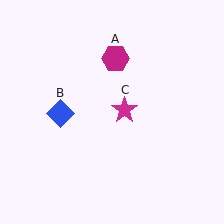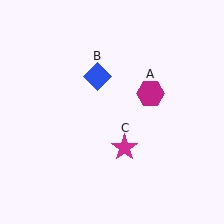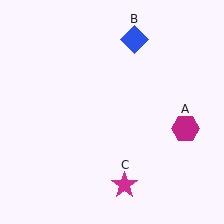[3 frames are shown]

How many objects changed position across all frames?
3 objects changed position: magenta hexagon (object A), blue diamond (object B), magenta star (object C).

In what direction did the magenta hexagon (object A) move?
The magenta hexagon (object A) moved down and to the right.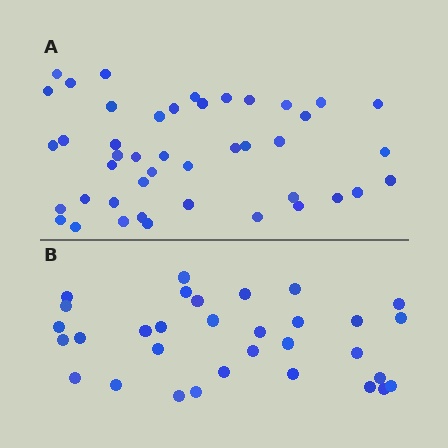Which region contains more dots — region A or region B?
Region A (the top region) has more dots.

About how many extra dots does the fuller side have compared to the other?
Region A has roughly 12 or so more dots than region B.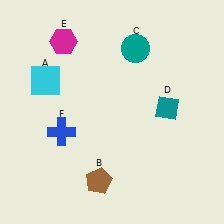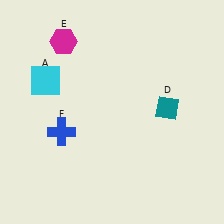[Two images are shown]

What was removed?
The brown pentagon (B), the teal circle (C) were removed in Image 2.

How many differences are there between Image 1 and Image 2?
There are 2 differences between the two images.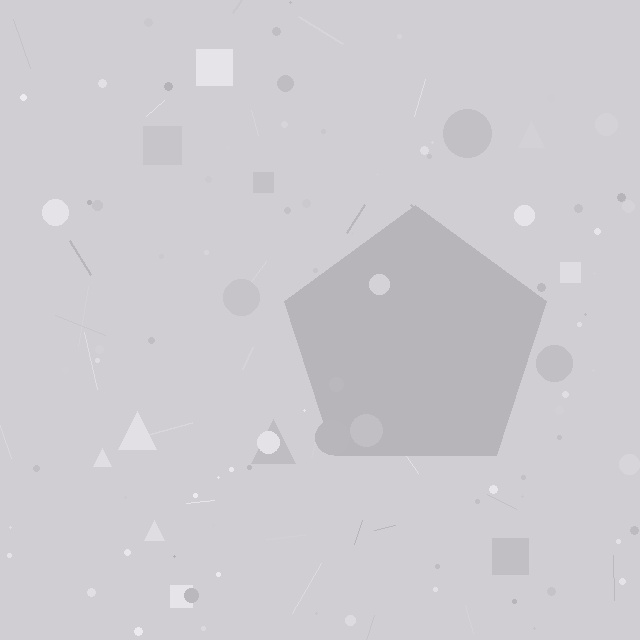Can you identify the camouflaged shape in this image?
The camouflaged shape is a pentagon.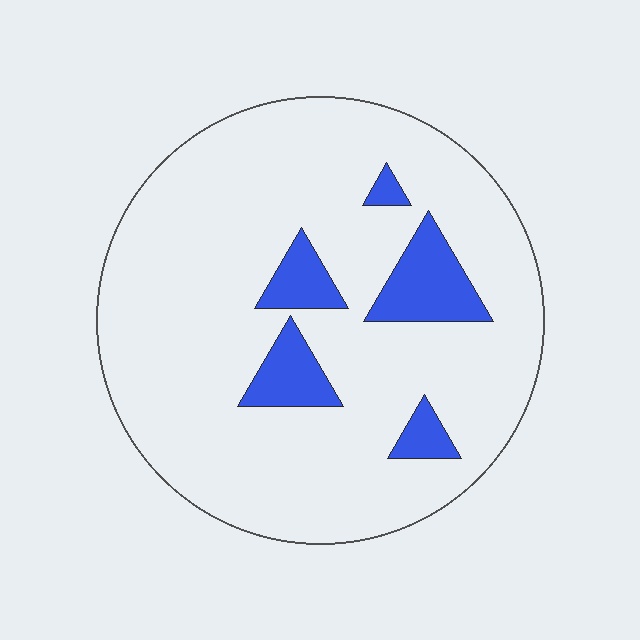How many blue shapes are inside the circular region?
5.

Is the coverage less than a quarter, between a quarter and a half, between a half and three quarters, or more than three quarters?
Less than a quarter.